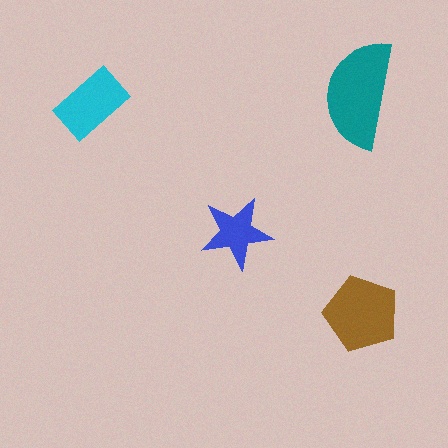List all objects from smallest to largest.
The blue star, the cyan rectangle, the brown pentagon, the teal semicircle.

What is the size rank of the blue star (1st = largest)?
4th.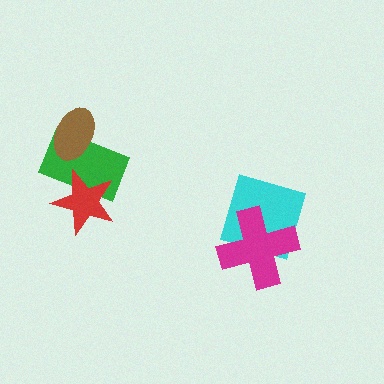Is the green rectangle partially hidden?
Yes, it is partially covered by another shape.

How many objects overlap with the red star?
1 object overlaps with the red star.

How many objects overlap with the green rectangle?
2 objects overlap with the green rectangle.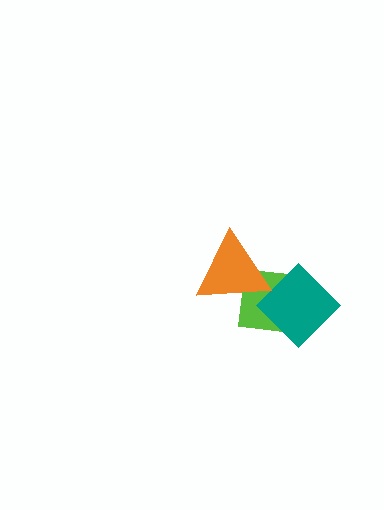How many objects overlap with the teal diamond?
2 objects overlap with the teal diamond.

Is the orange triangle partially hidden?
No, no other shape covers it.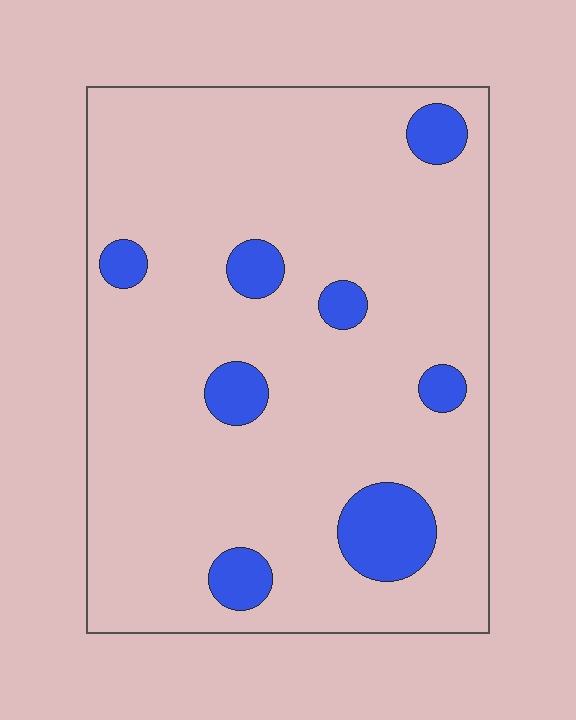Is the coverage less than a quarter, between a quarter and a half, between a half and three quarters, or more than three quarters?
Less than a quarter.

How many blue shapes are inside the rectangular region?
8.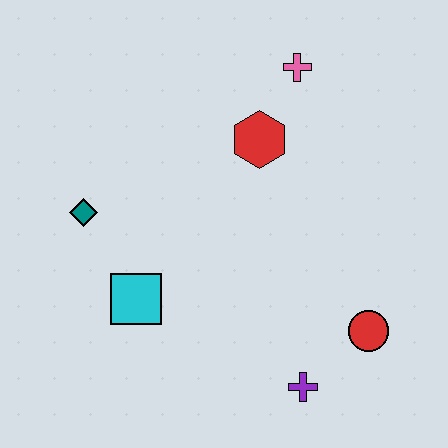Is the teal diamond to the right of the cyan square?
No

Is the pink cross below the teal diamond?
No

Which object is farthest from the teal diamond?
The red circle is farthest from the teal diamond.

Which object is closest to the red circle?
The purple cross is closest to the red circle.